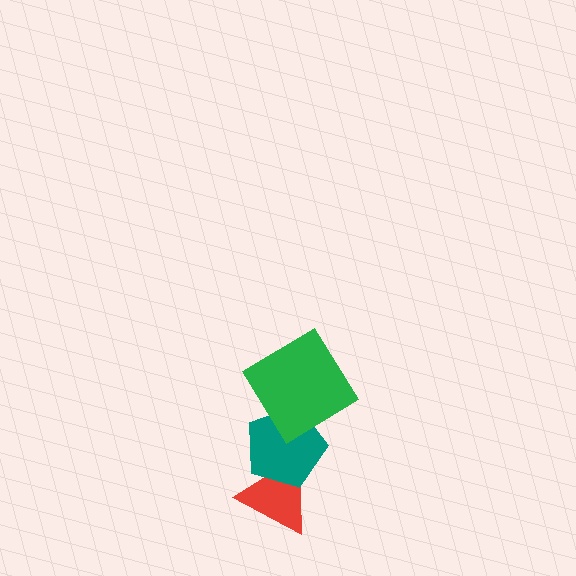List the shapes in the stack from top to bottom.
From top to bottom: the green diamond, the teal pentagon, the red triangle.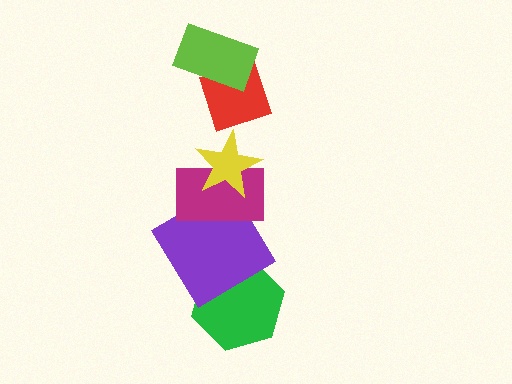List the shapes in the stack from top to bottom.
From top to bottom: the lime rectangle, the red diamond, the yellow star, the magenta rectangle, the purple diamond, the green hexagon.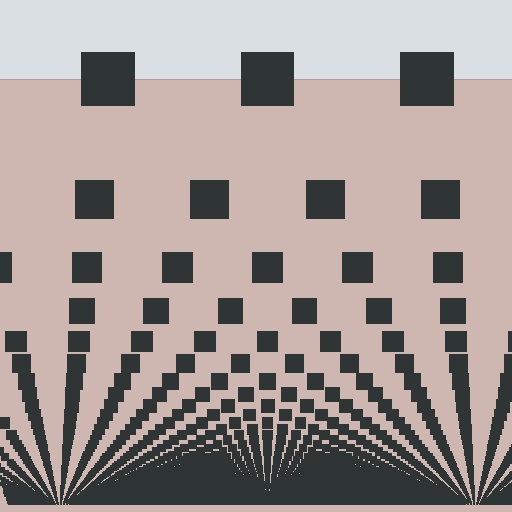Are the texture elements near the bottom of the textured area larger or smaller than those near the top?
Smaller. The gradient is inverted — elements near the bottom are smaller and denser.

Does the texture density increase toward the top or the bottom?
Density increases toward the bottom.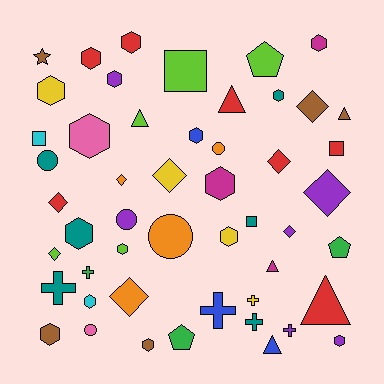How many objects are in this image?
There are 50 objects.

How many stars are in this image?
There is 1 star.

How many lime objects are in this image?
There are 5 lime objects.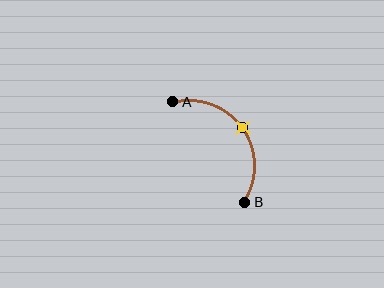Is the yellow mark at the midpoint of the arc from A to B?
Yes. The yellow mark lies on the arc at equal arc-length from both A and B — it is the arc midpoint.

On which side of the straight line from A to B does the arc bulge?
The arc bulges above and to the right of the straight line connecting A and B.